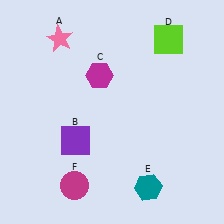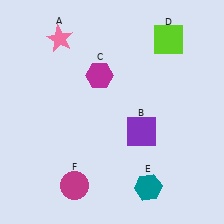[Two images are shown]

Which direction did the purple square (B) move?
The purple square (B) moved right.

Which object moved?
The purple square (B) moved right.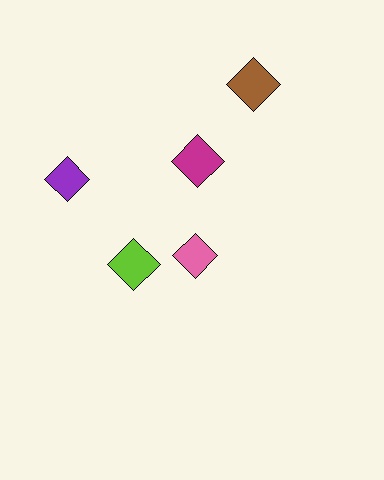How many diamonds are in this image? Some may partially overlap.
There are 5 diamonds.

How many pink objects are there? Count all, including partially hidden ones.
There is 1 pink object.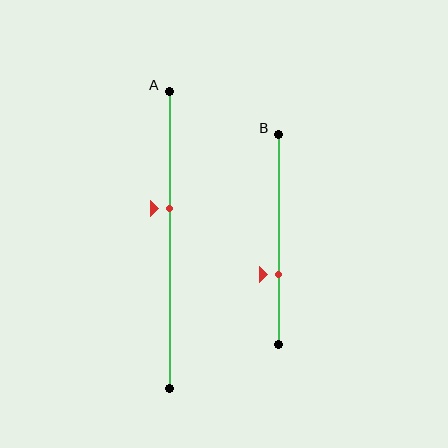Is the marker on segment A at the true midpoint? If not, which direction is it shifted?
No, the marker on segment A is shifted upward by about 10% of the segment length.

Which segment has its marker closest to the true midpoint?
Segment A has its marker closest to the true midpoint.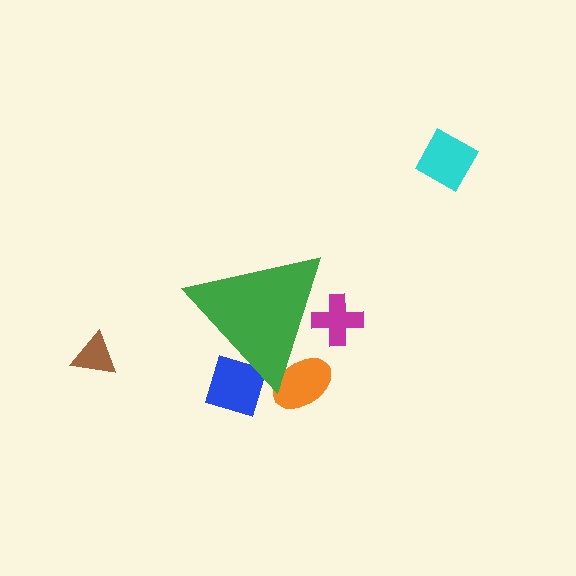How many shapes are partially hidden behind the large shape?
3 shapes are partially hidden.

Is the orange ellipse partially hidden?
Yes, the orange ellipse is partially hidden behind the green triangle.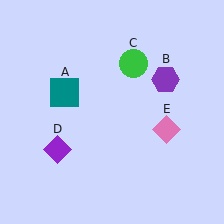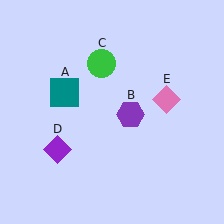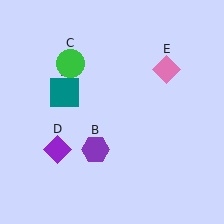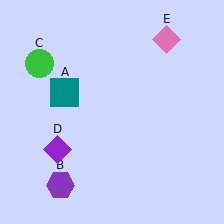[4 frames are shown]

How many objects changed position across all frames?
3 objects changed position: purple hexagon (object B), green circle (object C), pink diamond (object E).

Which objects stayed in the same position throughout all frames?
Teal square (object A) and purple diamond (object D) remained stationary.